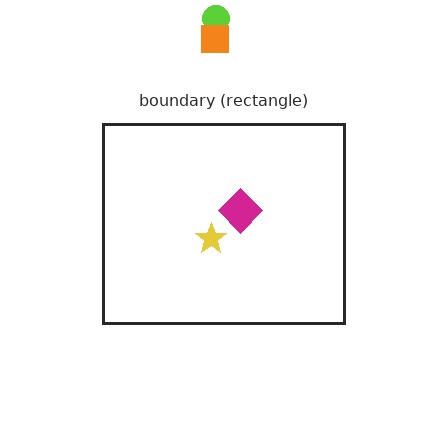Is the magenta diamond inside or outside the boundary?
Inside.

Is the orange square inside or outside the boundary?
Outside.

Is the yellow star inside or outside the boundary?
Inside.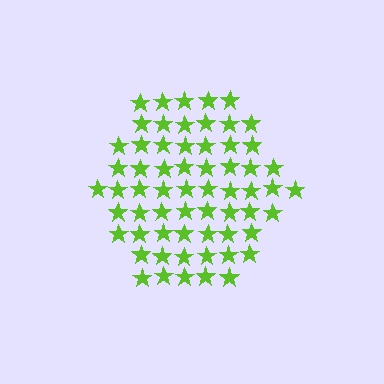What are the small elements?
The small elements are stars.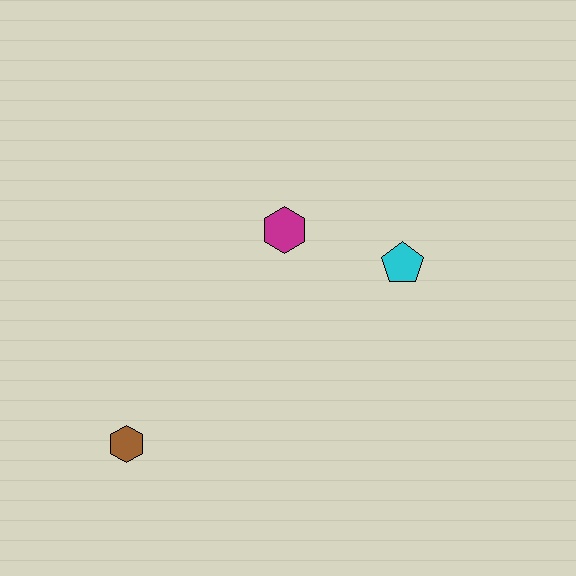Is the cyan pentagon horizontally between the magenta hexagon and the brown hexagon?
No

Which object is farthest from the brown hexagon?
The cyan pentagon is farthest from the brown hexagon.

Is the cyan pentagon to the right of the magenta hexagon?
Yes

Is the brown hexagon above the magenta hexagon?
No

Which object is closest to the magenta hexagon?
The cyan pentagon is closest to the magenta hexagon.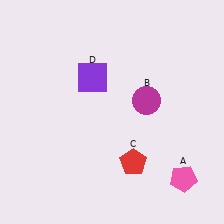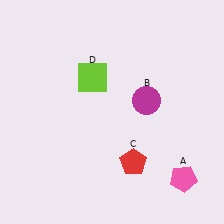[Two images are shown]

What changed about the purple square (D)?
In Image 1, D is purple. In Image 2, it changed to lime.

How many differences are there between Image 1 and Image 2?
There is 1 difference between the two images.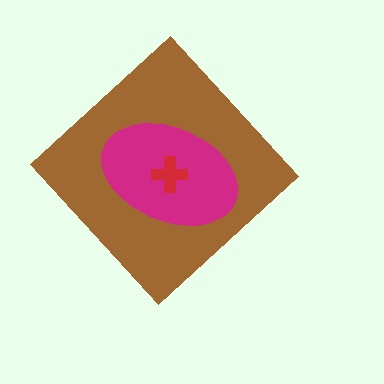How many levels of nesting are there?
3.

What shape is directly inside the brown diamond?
The magenta ellipse.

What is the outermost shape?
The brown diamond.